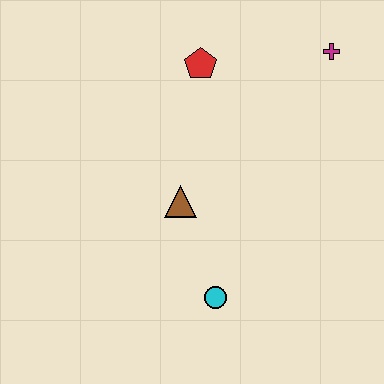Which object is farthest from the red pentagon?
The cyan circle is farthest from the red pentagon.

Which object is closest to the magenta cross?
The red pentagon is closest to the magenta cross.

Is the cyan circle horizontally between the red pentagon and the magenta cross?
Yes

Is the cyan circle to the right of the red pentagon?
Yes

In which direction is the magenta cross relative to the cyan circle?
The magenta cross is above the cyan circle.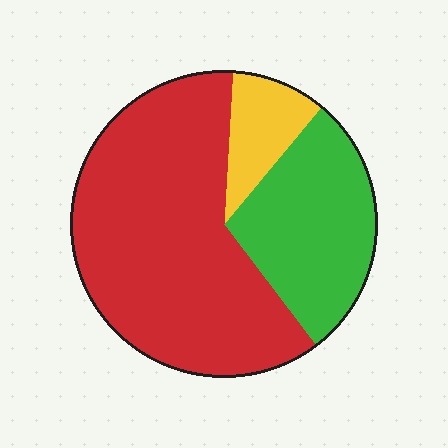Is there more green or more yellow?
Green.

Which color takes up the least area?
Yellow, at roughly 10%.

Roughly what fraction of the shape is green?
Green covers roughly 30% of the shape.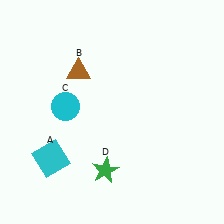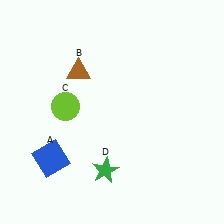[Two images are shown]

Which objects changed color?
A changed from cyan to blue. C changed from cyan to lime.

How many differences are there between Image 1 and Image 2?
There are 2 differences between the two images.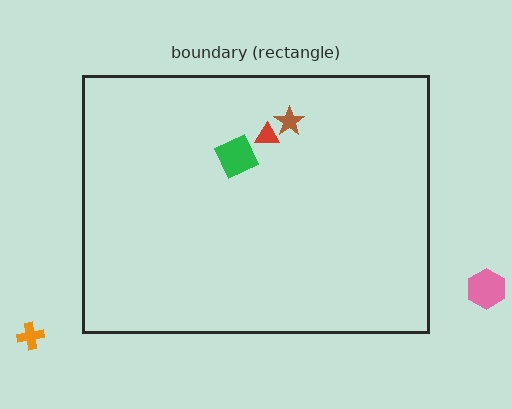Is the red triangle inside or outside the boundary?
Inside.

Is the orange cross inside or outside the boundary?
Outside.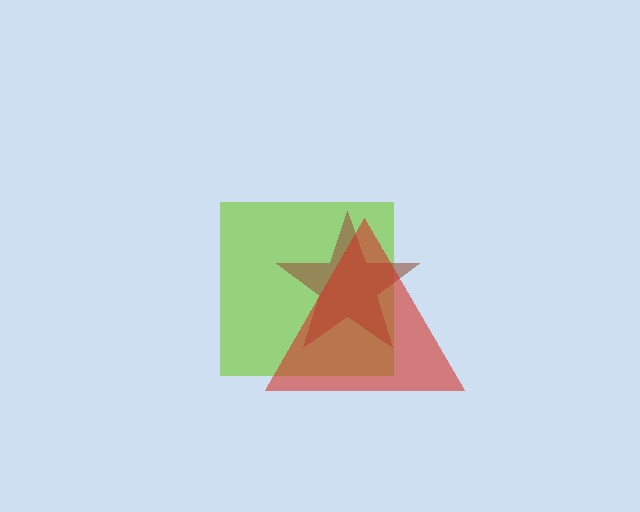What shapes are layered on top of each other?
The layered shapes are: a lime square, a brown star, a red triangle.